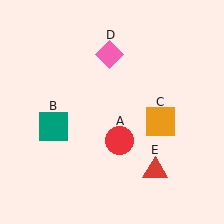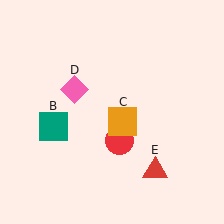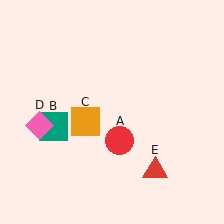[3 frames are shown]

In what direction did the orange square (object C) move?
The orange square (object C) moved left.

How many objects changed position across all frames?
2 objects changed position: orange square (object C), pink diamond (object D).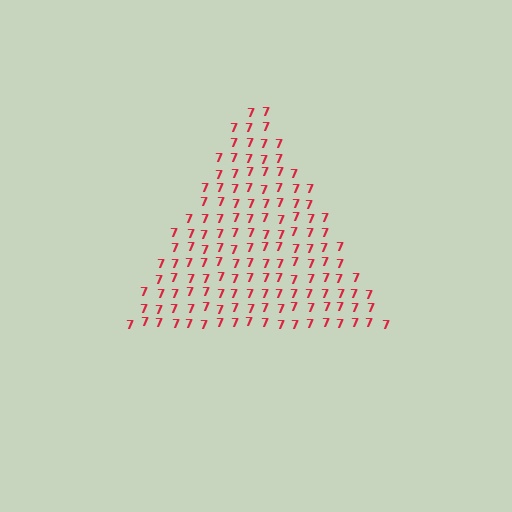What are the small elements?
The small elements are digit 7's.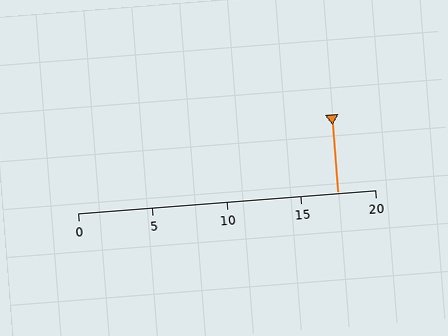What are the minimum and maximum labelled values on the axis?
The axis runs from 0 to 20.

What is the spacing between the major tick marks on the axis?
The major ticks are spaced 5 apart.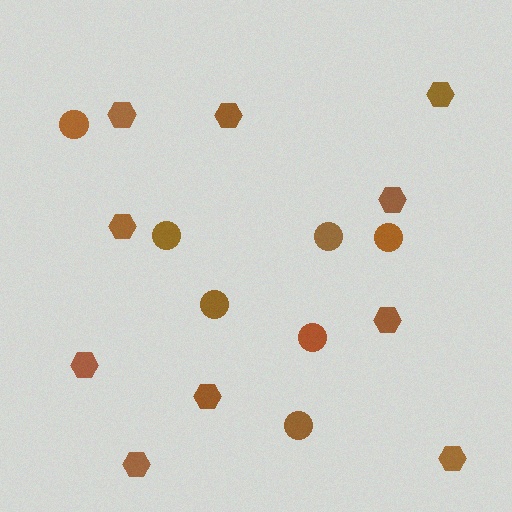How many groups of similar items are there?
There are 2 groups: one group of circles (7) and one group of hexagons (10).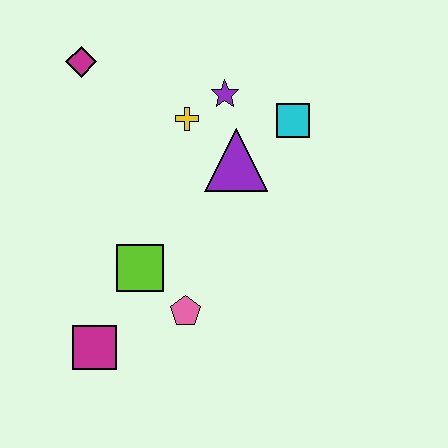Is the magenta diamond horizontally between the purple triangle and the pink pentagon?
No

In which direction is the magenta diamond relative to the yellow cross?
The magenta diamond is to the left of the yellow cross.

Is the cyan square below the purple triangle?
No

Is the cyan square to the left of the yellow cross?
No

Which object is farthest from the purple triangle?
The magenta square is farthest from the purple triangle.